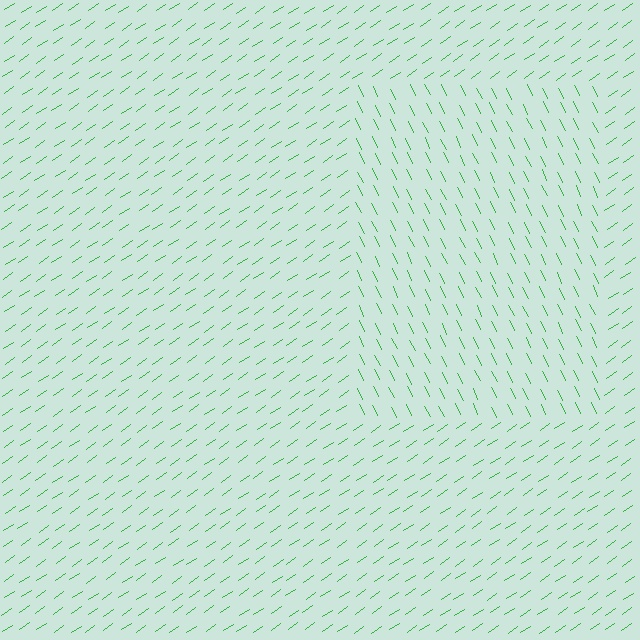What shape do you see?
I see a rectangle.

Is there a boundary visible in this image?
Yes, there is a texture boundary formed by a change in line orientation.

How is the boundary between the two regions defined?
The boundary is defined purely by a change in line orientation (approximately 81 degrees difference). All lines are the same color and thickness.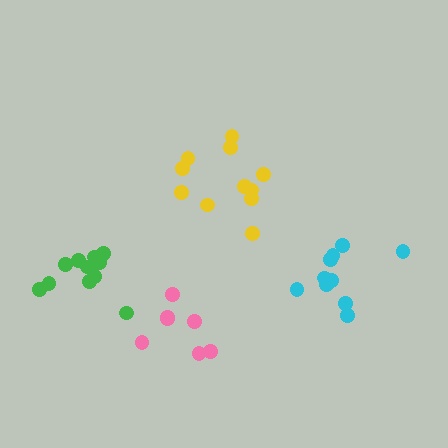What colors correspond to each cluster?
The clusters are colored: pink, yellow, cyan, green.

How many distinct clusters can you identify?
There are 4 distinct clusters.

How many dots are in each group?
Group 1: 7 dots, Group 2: 11 dots, Group 3: 10 dots, Group 4: 11 dots (39 total).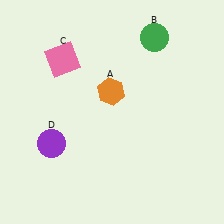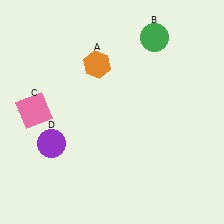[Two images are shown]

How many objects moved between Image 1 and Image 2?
2 objects moved between the two images.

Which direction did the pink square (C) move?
The pink square (C) moved down.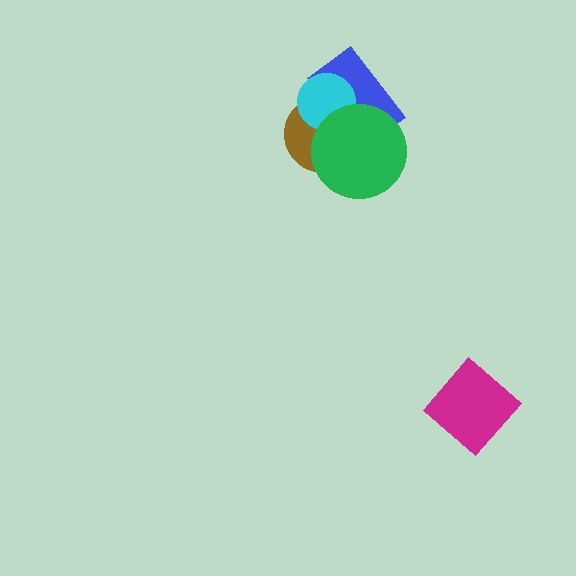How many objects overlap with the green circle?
3 objects overlap with the green circle.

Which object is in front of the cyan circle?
The green circle is in front of the cyan circle.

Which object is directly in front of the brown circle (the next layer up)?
The blue rectangle is directly in front of the brown circle.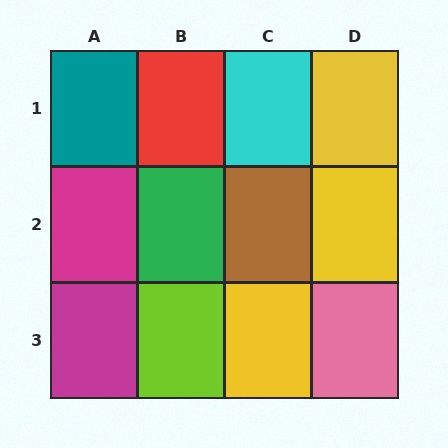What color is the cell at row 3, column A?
Magenta.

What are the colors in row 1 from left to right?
Teal, red, cyan, yellow.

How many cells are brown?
1 cell is brown.